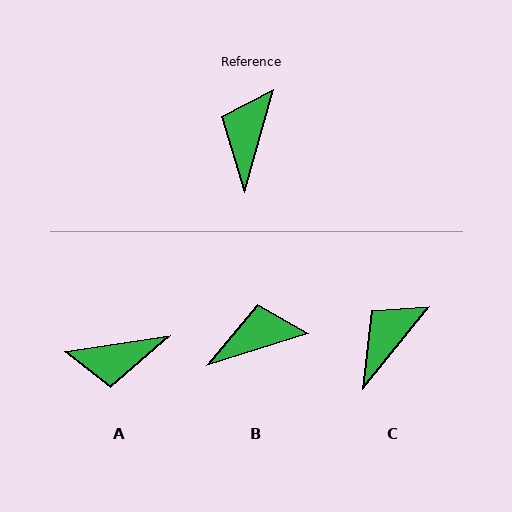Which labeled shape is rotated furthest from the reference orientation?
A, about 114 degrees away.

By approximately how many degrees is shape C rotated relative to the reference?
Approximately 23 degrees clockwise.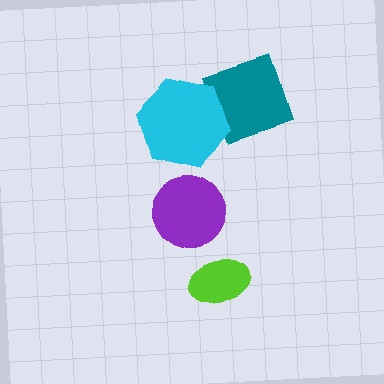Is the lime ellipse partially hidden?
No, no other shape covers it.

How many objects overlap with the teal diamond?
1 object overlaps with the teal diamond.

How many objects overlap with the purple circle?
0 objects overlap with the purple circle.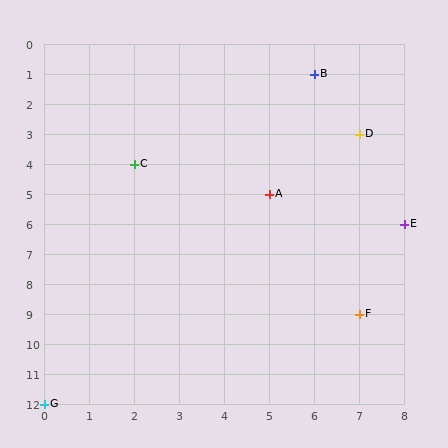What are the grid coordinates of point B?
Point B is at grid coordinates (6, 1).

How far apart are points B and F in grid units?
Points B and F are 1 column and 8 rows apart (about 8.1 grid units diagonally).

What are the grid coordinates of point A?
Point A is at grid coordinates (5, 5).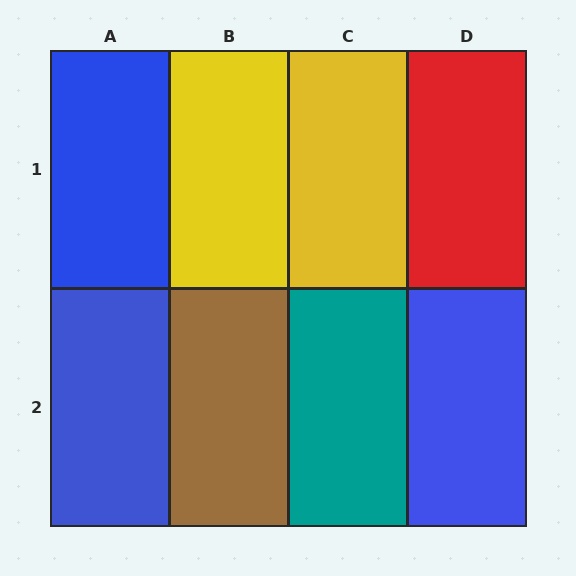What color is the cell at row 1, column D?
Red.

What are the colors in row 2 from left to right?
Blue, brown, teal, blue.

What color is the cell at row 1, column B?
Yellow.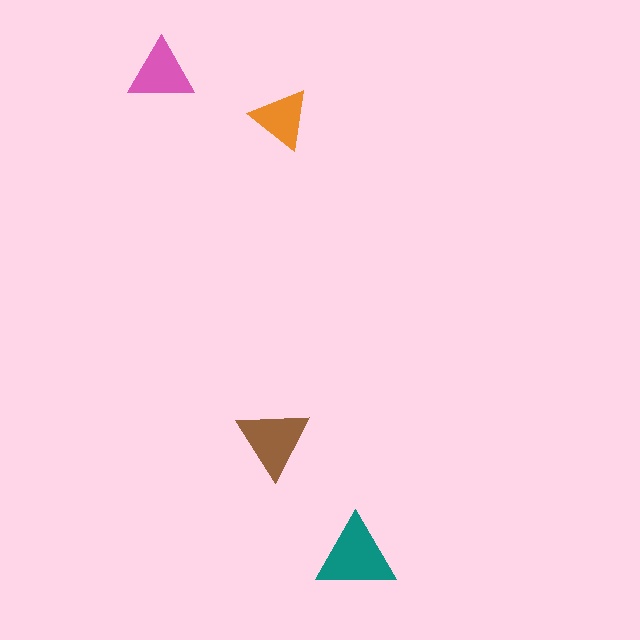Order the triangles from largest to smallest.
the teal one, the brown one, the pink one, the orange one.